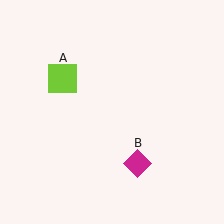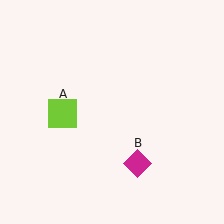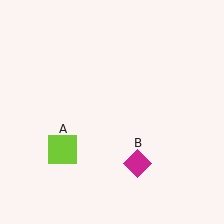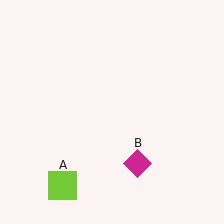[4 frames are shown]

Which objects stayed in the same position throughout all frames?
Magenta diamond (object B) remained stationary.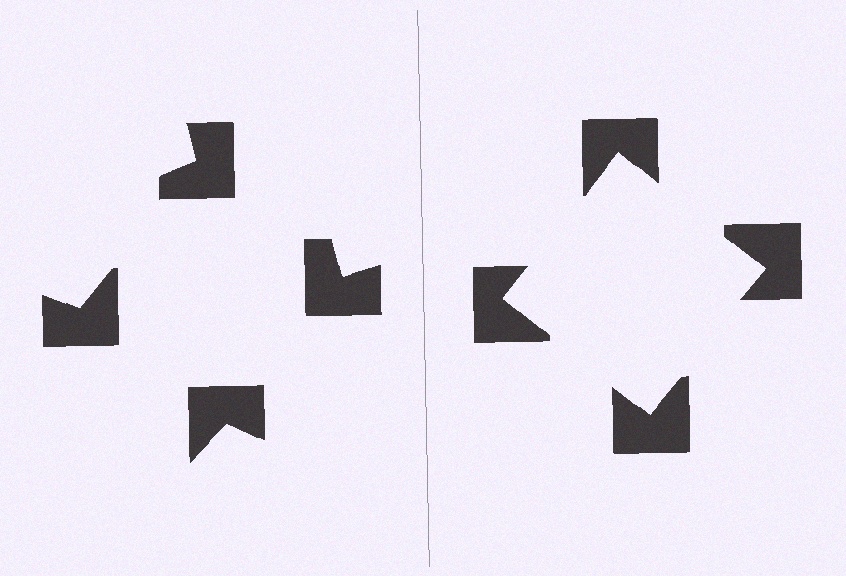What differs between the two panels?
The notched squares are positioned identically on both sides; only the wedge orientations differ. On the right they align to a square; on the left they are misaligned.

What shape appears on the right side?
An illusory square.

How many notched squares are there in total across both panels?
8 — 4 on each side.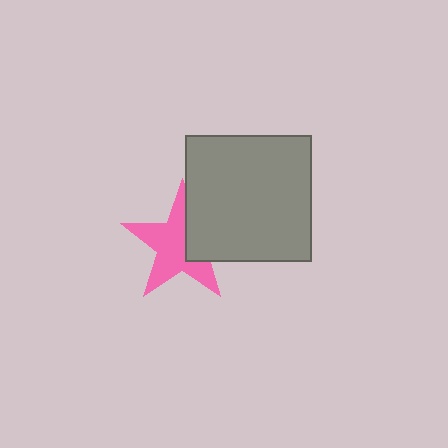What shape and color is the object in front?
The object in front is a gray square.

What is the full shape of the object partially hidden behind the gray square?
The partially hidden object is a pink star.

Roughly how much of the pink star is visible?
Most of it is visible (roughly 68%).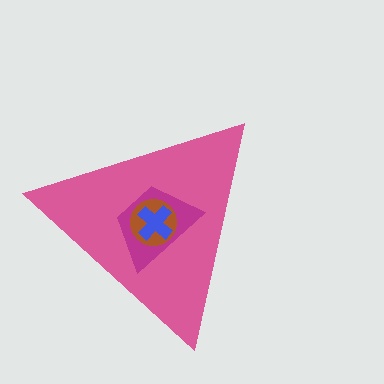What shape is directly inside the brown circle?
The blue cross.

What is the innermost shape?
The blue cross.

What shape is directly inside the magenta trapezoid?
The brown circle.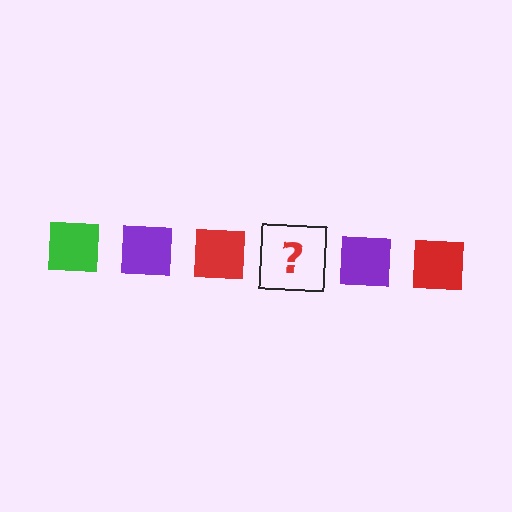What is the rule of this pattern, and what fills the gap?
The rule is that the pattern cycles through green, purple, red squares. The gap should be filled with a green square.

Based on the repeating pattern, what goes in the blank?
The blank should be a green square.